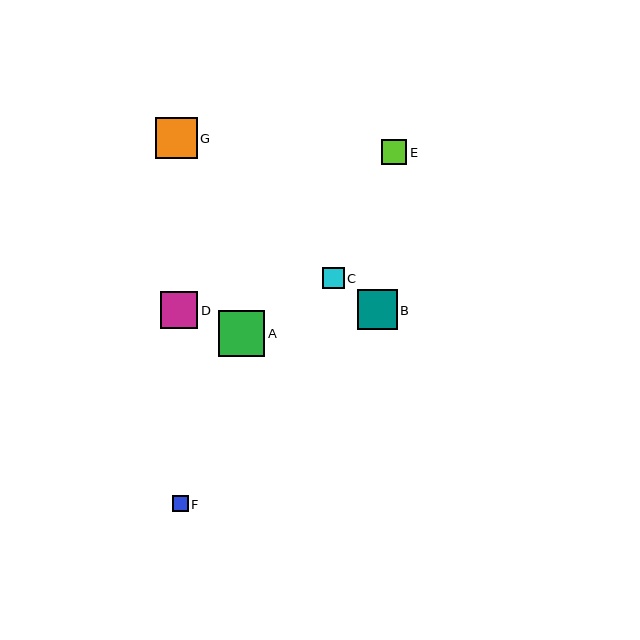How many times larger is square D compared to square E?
Square D is approximately 1.5 times the size of square E.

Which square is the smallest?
Square F is the smallest with a size of approximately 16 pixels.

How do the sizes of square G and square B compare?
Square G and square B are approximately the same size.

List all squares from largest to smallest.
From largest to smallest: A, G, B, D, E, C, F.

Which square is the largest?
Square A is the largest with a size of approximately 47 pixels.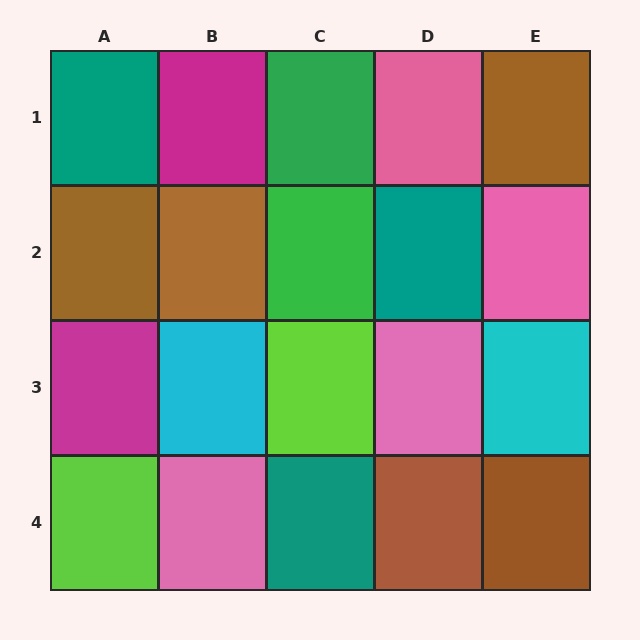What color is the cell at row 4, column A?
Lime.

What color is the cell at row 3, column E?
Cyan.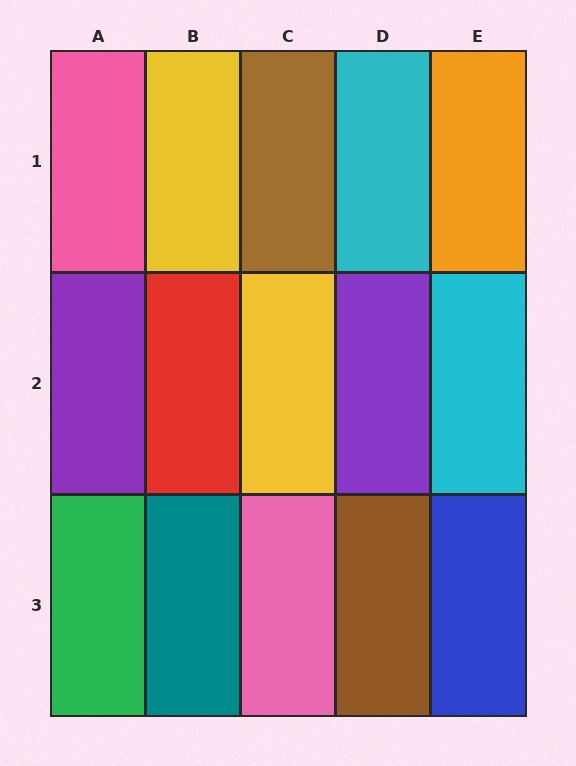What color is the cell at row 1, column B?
Yellow.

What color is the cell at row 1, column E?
Orange.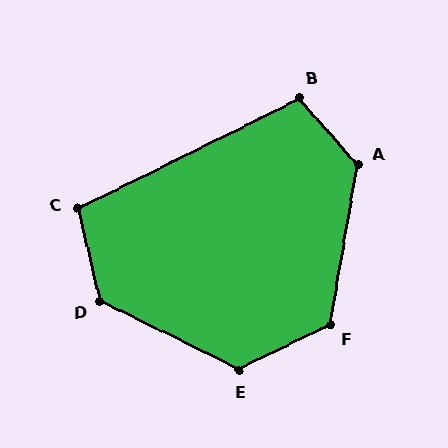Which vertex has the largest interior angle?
D, at approximately 129 degrees.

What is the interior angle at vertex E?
Approximately 128 degrees (obtuse).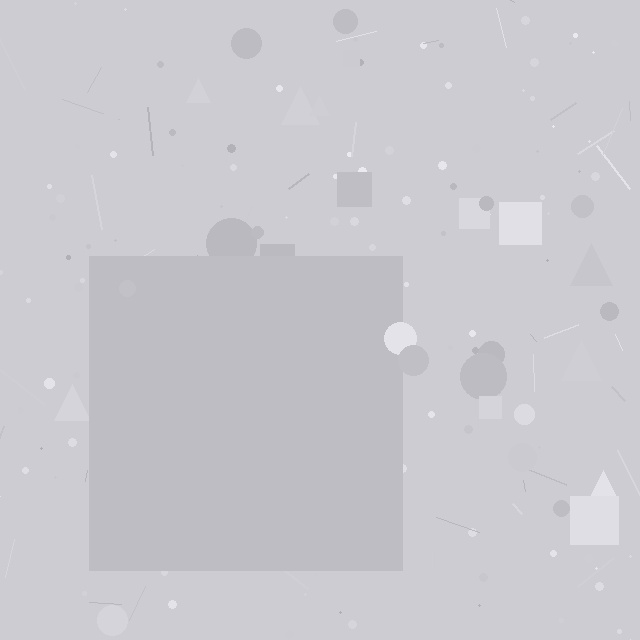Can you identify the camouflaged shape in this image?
The camouflaged shape is a square.